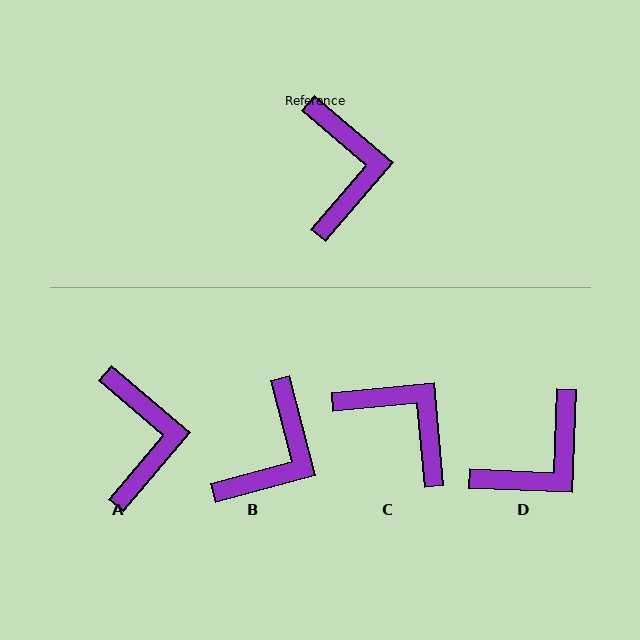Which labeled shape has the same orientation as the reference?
A.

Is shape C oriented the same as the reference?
No, it is off by about 46 degrees.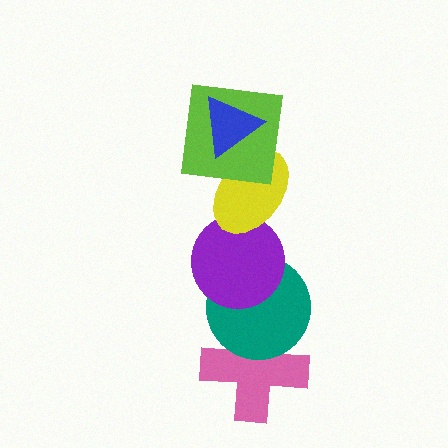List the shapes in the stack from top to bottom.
From top to bottom: the blue triangle, the lime square, the yellow ellipse, the purple circle, the teal circle, the pink cross.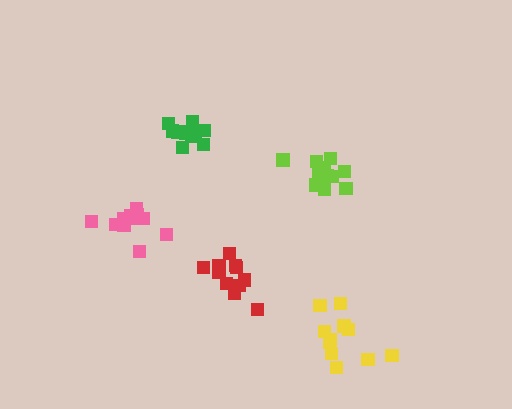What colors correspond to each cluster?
The clusters are colored: lime, pink, yellow, green, red.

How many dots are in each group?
Group 1: 15 dots, Group 2: 12 dots, Group 3: 11 dots, Group 4: 12 dots, Group 5: 11 dots (61 total).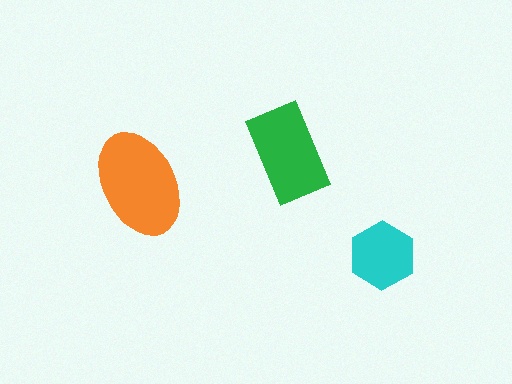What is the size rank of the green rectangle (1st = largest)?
2nd.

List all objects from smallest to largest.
The cyan hexagon, the green rectangle, the orange ellipse.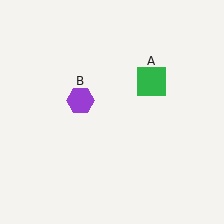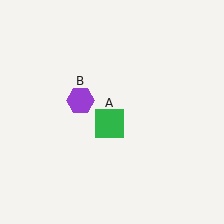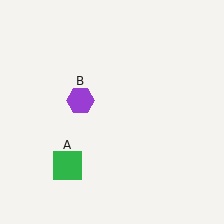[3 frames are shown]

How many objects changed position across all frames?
1 object changed position: green square (object A).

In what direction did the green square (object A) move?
The green square (object A) moved down and to the left.